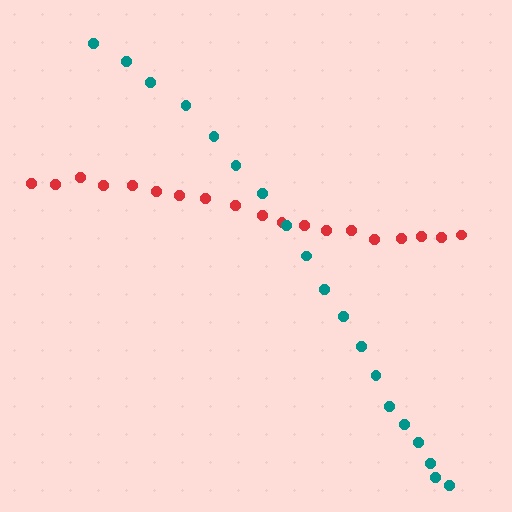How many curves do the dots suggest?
There are 2 distinct paths.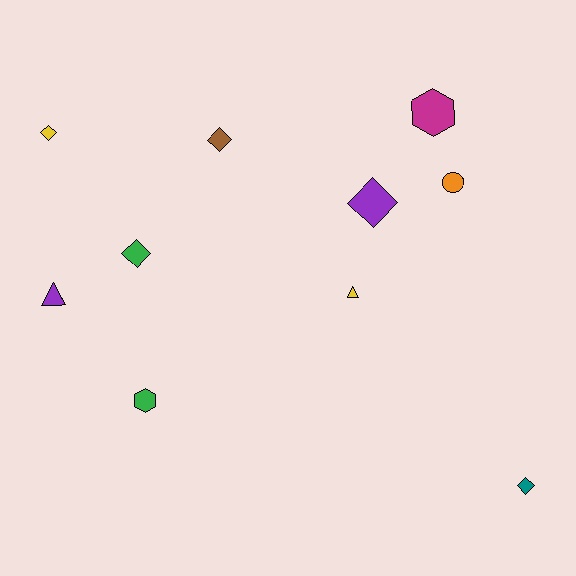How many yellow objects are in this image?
There are 2 yellow objects.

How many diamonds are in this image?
There are 5 diamonds.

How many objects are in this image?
There are 10 objects.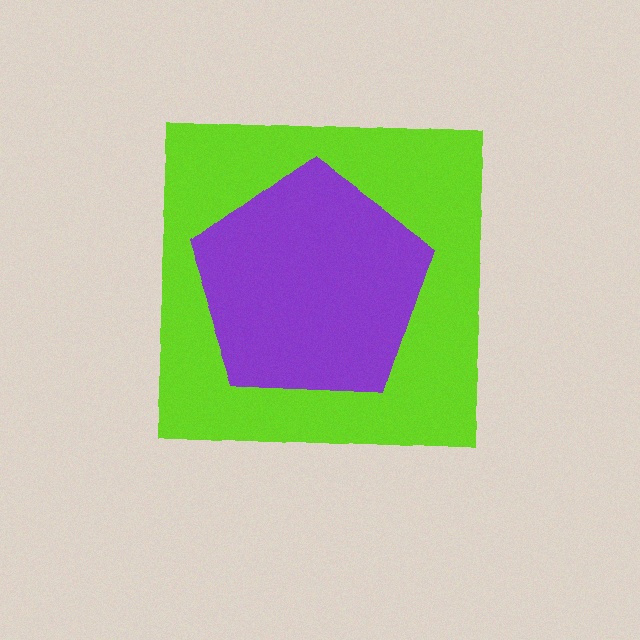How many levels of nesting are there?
2.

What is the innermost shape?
The purple pentagon.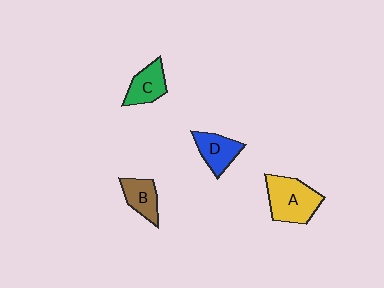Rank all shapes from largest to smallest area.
From largest to smallest: A (yellow), D (blue), C (green), B (brown).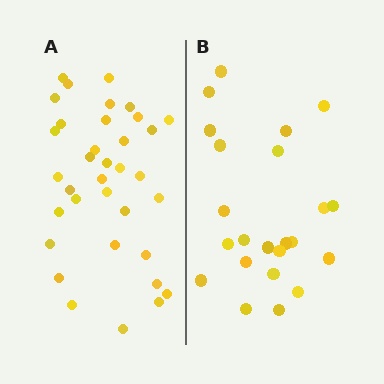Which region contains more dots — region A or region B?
Region A (the left region) has more dots.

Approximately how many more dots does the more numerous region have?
Region A has roughly 12 or so more dots than region B.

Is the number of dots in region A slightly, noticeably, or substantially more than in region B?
Region A has substantially more. The ratio is roughly 1.5 to 1.